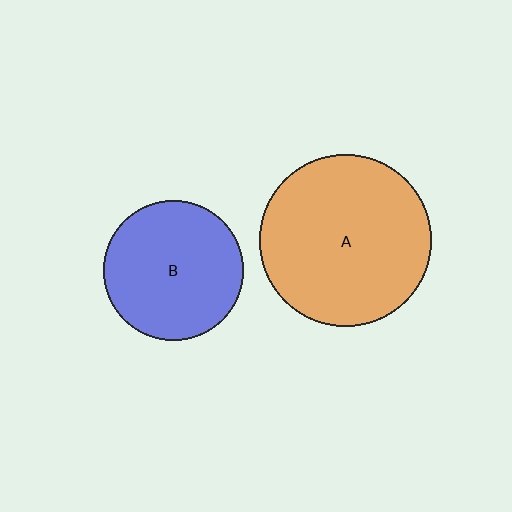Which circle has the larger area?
Circle A (orange).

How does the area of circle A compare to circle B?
Approximately 1.5 times.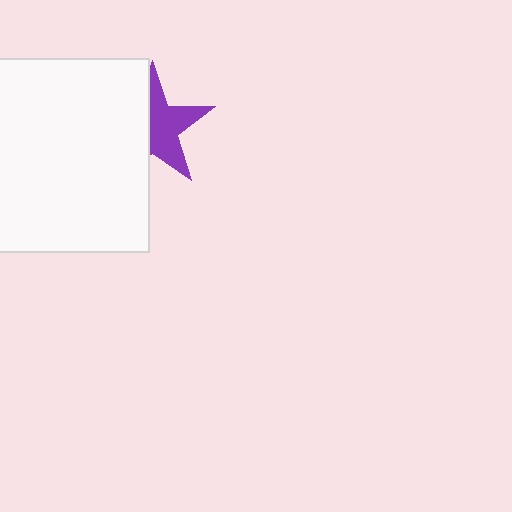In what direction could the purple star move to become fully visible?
The purple star could move right. That would shift it out from behind the white square entirely.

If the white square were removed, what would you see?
You would see the complete purple star.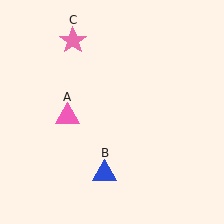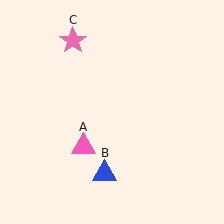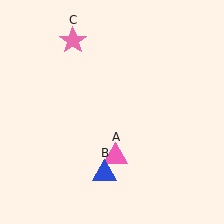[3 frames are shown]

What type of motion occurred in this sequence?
The pink triangle (object A) rotated counterclockwise around the center of the scene.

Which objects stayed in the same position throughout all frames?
Blue triangle (object B) and pink star (object C) remained stationary.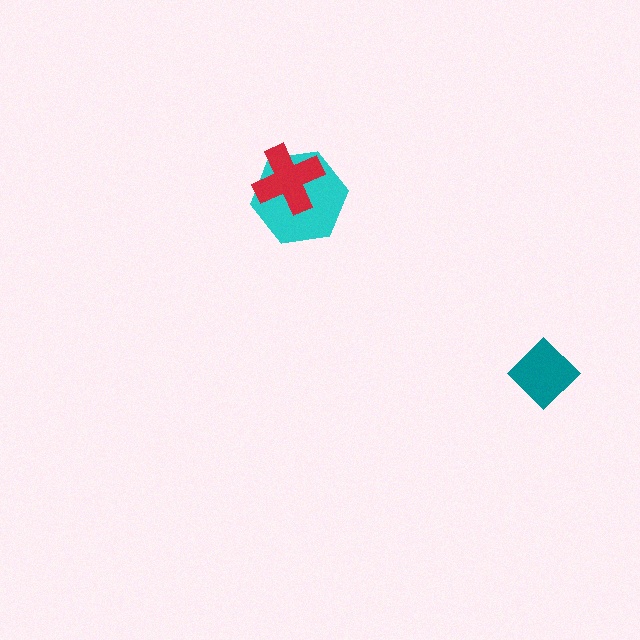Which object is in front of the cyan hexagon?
The red cross is in front of the cyan hexagon.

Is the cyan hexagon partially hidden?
Yes, it is partially covered by another shape.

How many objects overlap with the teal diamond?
0 objects overlap with the teal diamond.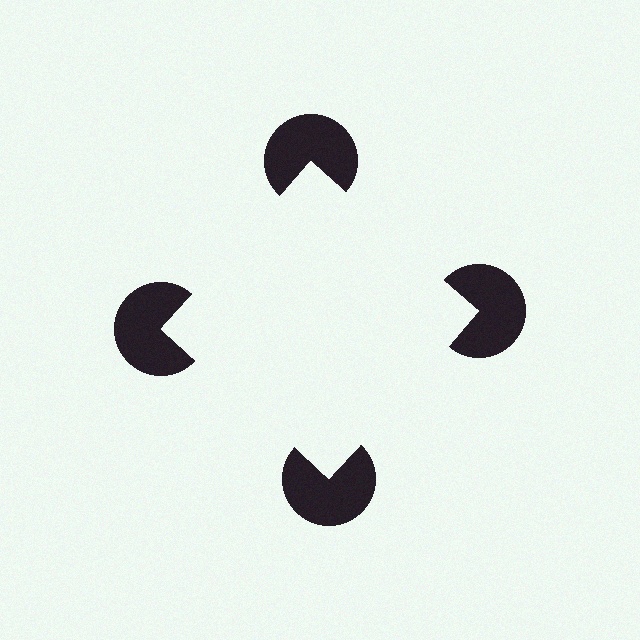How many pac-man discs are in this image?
There are 4 — one at each vertex of the illusory square.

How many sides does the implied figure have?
4 sides.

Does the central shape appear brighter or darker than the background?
It typically appears slightly brighter than the background, even though no actual brightness change is drawn.